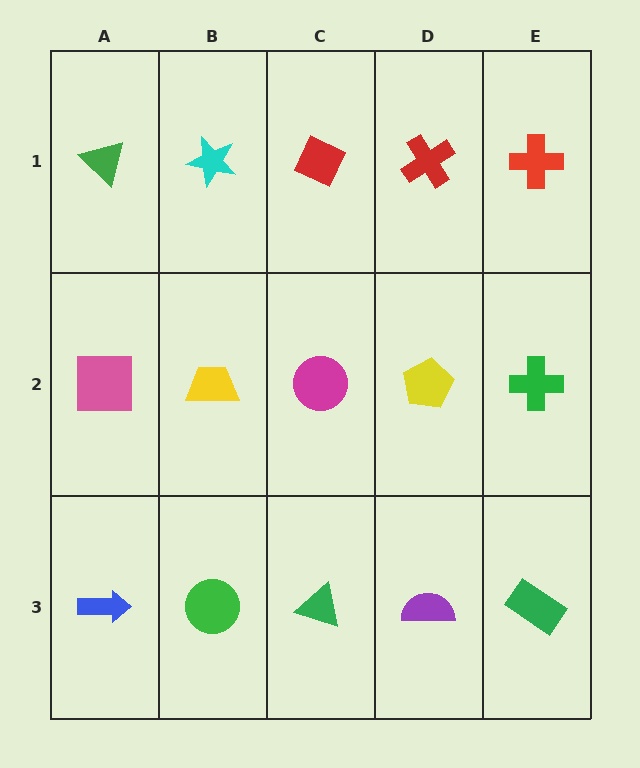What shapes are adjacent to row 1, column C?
A magenta circle (row 2, column C), a cyan star (row 1, column B), a red cross (row 1, column D).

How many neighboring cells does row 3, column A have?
2.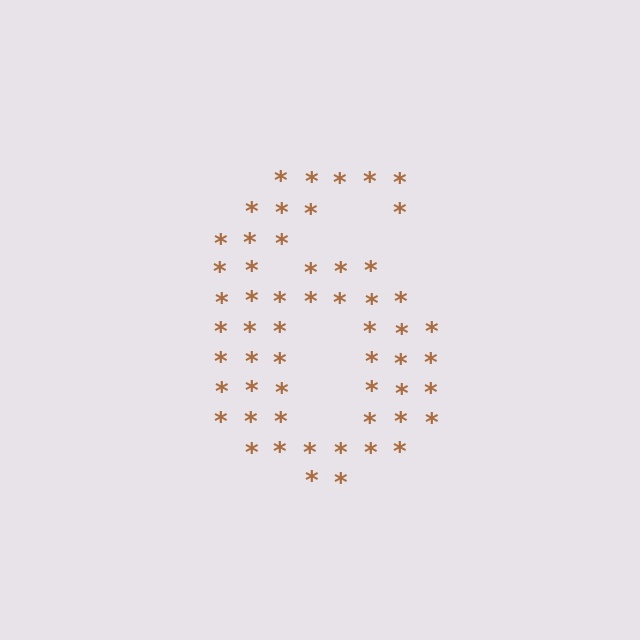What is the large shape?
The large shape is the digit 6.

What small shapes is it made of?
It is made of small asterisks.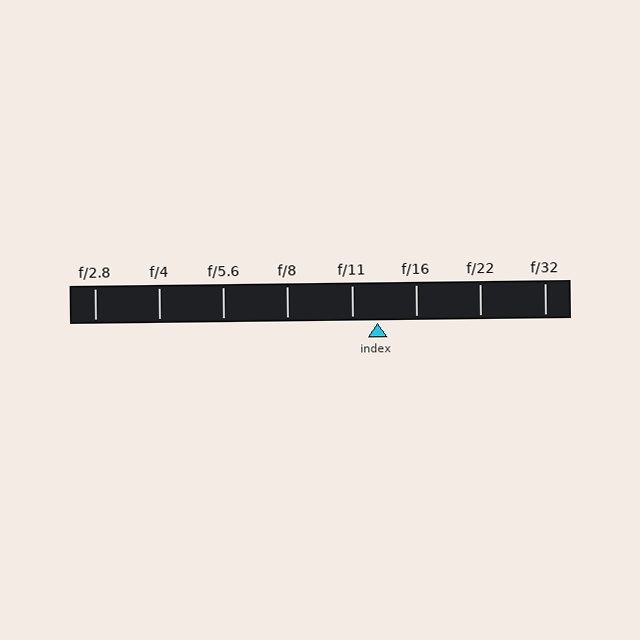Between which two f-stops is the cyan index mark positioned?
The index mark is between f/11 and f/16.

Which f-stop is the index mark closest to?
The index mark is closest to f/11.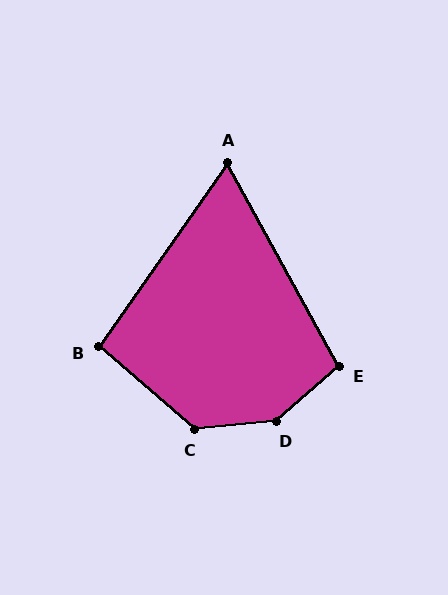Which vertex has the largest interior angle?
D, at approximately 144 degrees.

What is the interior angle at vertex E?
Approximately 102 degrees (obtuse).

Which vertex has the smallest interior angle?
A, at approximately 64 degrees.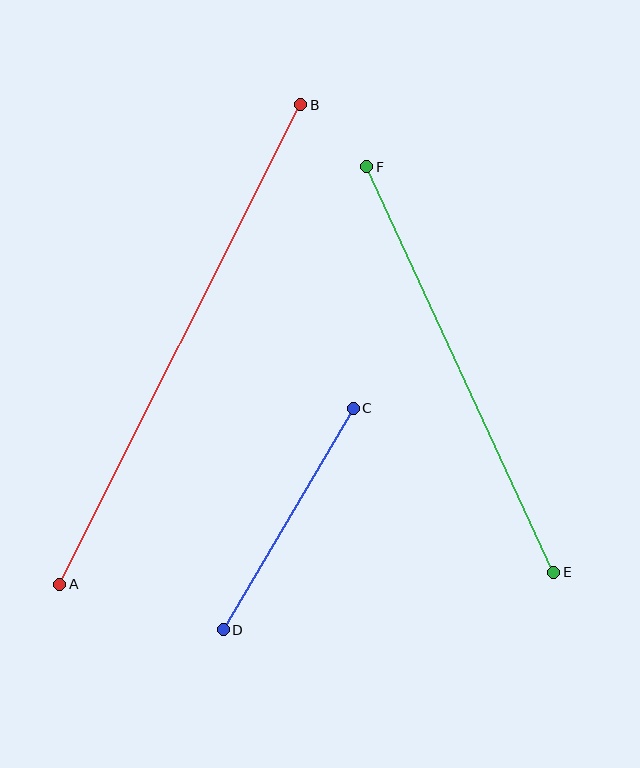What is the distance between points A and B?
The distance is approximately 537 pixels.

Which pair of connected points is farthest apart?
Points A and B are farthest apart.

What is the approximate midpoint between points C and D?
The midpoint is at approximately (288, 519) pixels.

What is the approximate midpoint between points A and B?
The midpoint is at approximately (180, 345) pixels.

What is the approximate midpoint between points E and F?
The midpoint is at approximately (460, 370) pixels.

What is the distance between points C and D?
The distance is approximately 256 pixels.